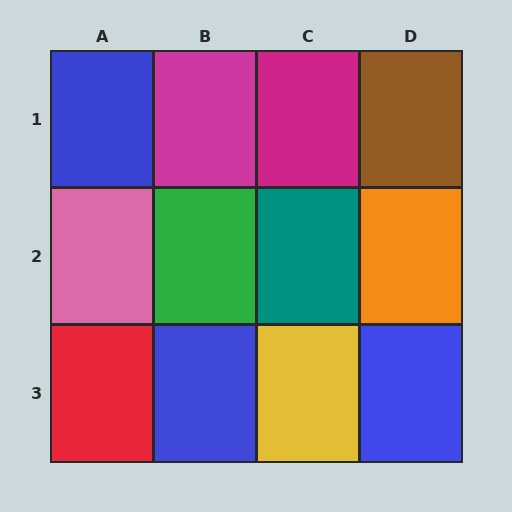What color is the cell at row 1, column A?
Blue.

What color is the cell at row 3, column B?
Blue.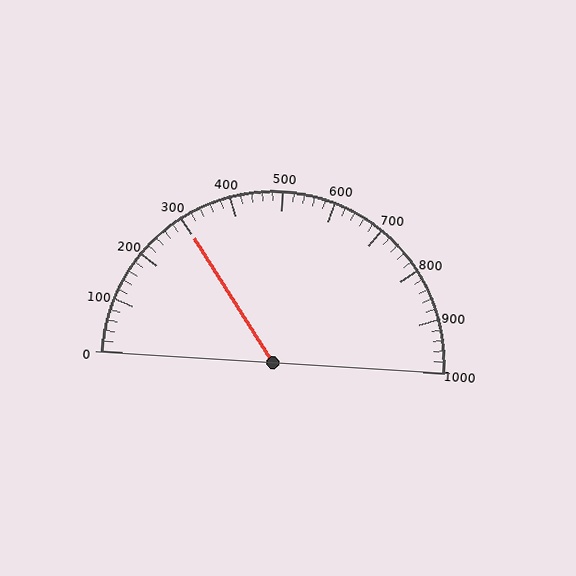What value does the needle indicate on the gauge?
The needle indicates approximately 300.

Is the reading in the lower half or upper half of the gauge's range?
The reading is in the lower half of the range (0 to 1000).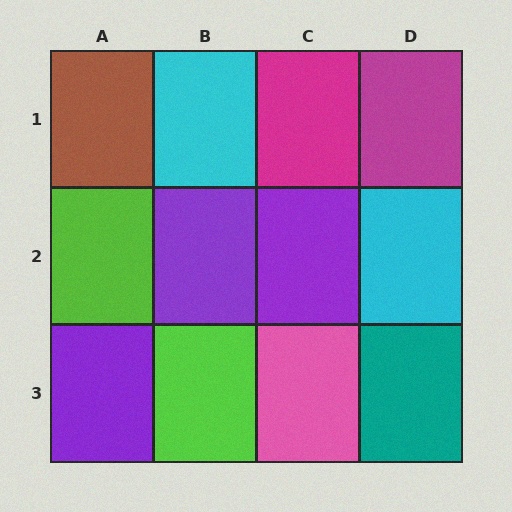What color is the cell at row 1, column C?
Magenta.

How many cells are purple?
3 cells are purple.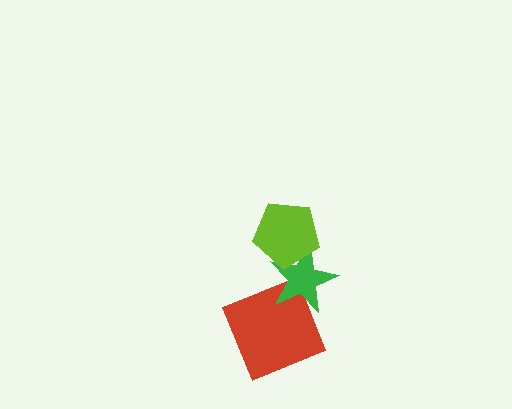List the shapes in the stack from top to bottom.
From top to bottom: the lime pentagon, the green star, the red square.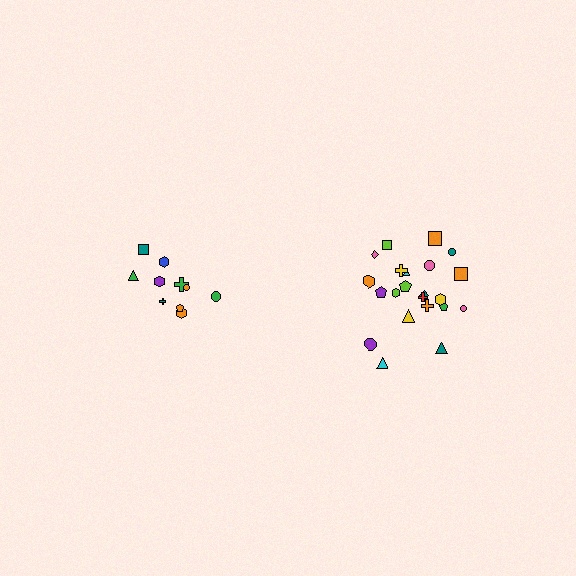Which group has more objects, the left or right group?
The right group.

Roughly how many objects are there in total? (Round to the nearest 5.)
Roughly 30 objects in total.